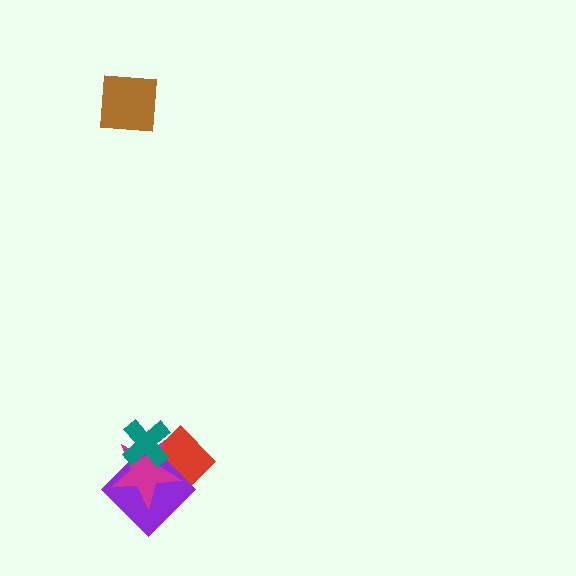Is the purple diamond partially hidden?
Yes, it is partially covered by another shape.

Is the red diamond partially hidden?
Yes, it is partially covered by another shape.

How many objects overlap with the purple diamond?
3 objects overlap with the purple diamond.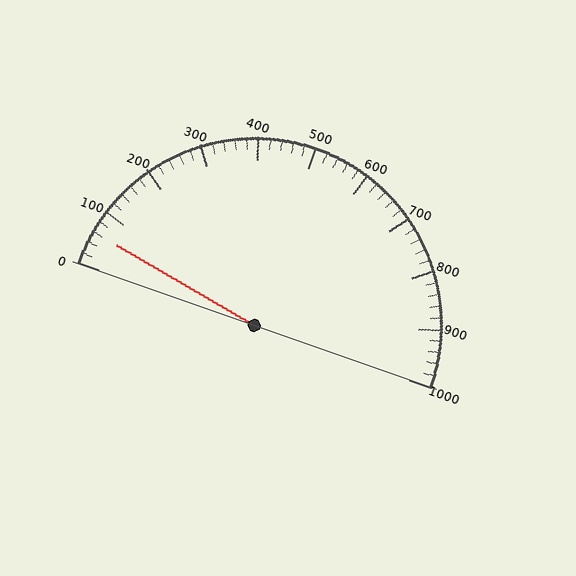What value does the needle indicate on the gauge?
The needle indicates approximately 60.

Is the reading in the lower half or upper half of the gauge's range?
The reading is in the lower half of the range (0 to 1000).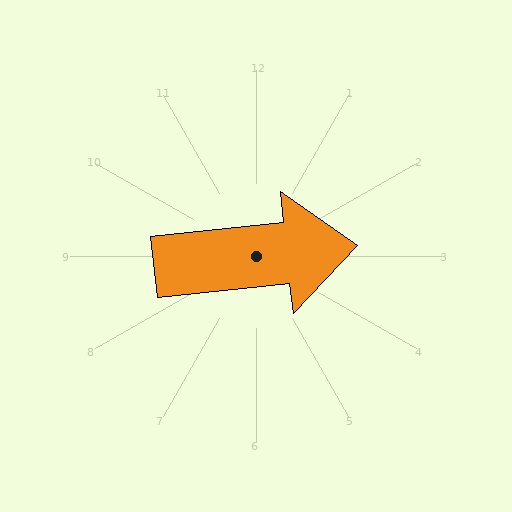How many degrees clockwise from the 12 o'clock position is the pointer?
Approximately 84 degrees.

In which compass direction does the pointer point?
East.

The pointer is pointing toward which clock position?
Roughly 3 o'clock.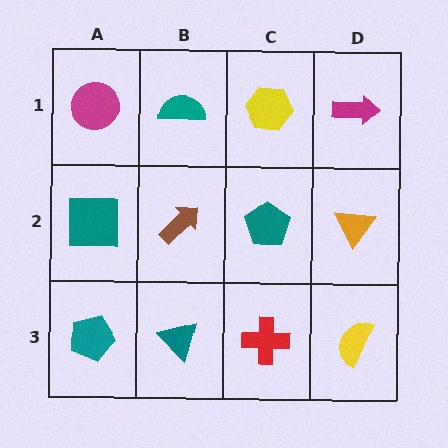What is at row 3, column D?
A yellow semicircle.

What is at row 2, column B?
A brown arrow.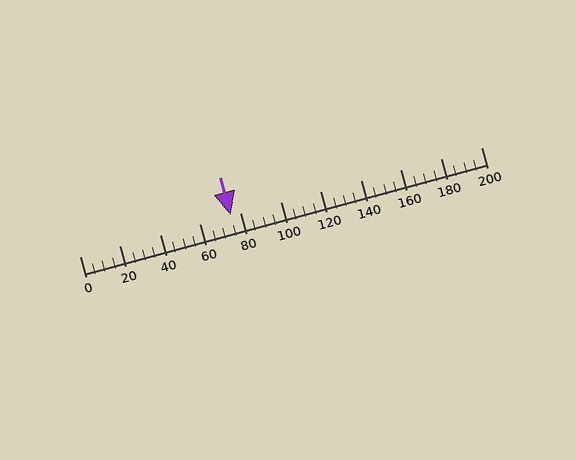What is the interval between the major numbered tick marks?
The major tick marks are spaced 20 units apart.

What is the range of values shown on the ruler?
The ruler shows values from 0 to 200.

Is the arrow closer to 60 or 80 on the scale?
The arrow is closer to 80.